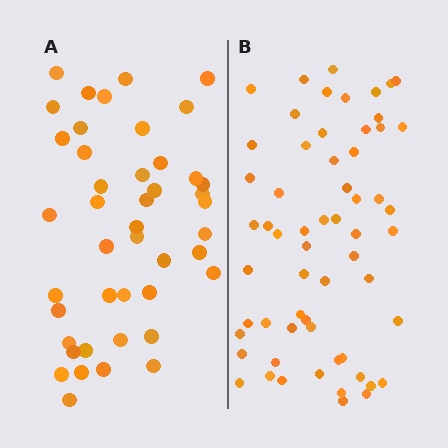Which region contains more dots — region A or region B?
Region B (the right region) has more dots.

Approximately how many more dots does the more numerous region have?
Region B has approximately 15 more dots than region A.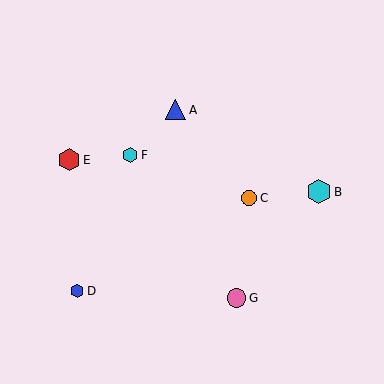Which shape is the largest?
The cyan hexagon (labeled B) is the largest.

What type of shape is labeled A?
Shape A is a blue triangle.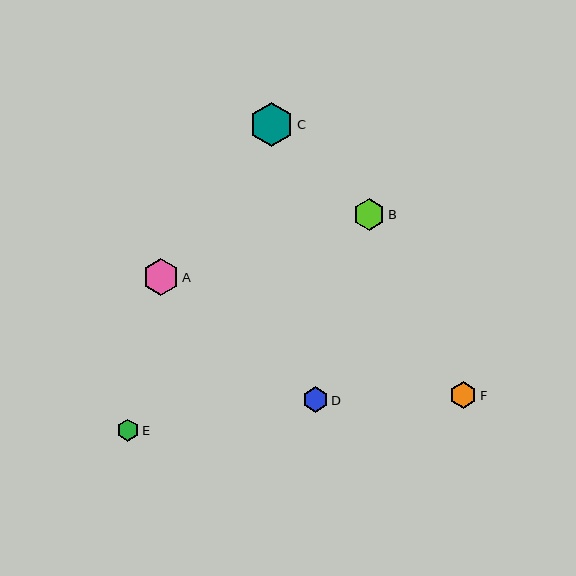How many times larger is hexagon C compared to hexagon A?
Hexagon C is approximately 1.2 times the size of hexagon A.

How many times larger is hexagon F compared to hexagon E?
Hexagon F is approximately 1.2 times the size of hexagon E.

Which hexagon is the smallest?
Hexagon E is the smallest with a size of approximately 22 pixels.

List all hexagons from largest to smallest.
From largest to smallest: C, A, B, F, D, E.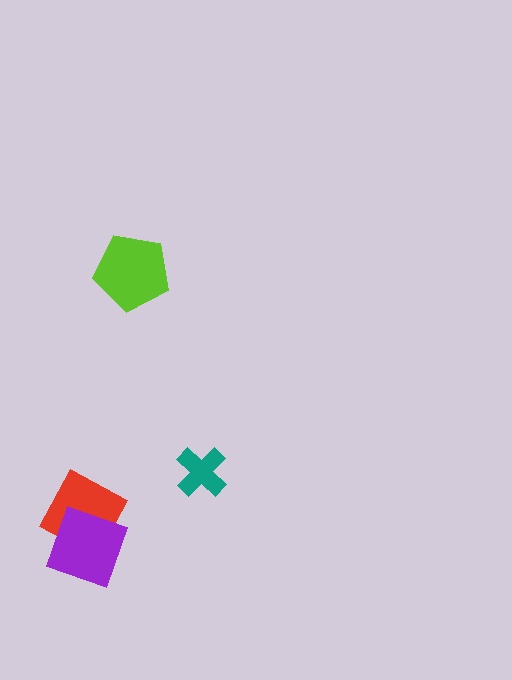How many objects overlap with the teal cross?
0 objects overlap with the teal cross.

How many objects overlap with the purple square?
1 object overlaps with the purple square.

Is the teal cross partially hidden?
No, no other shape covers it.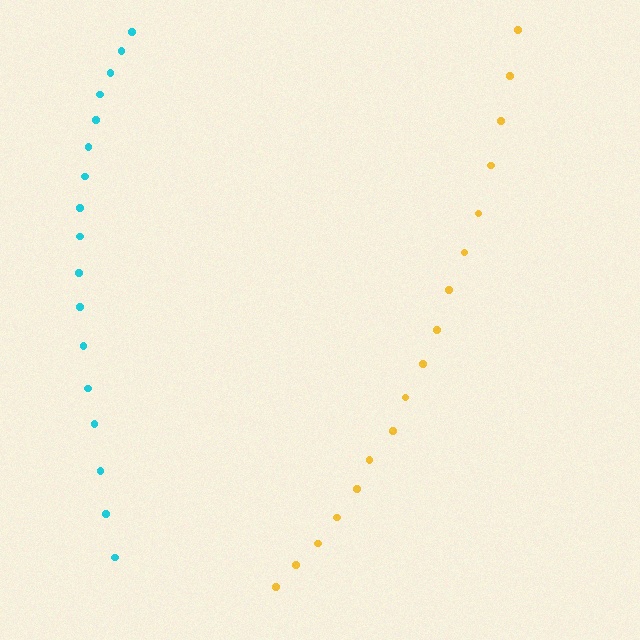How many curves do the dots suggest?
There are 2 distinct paths.